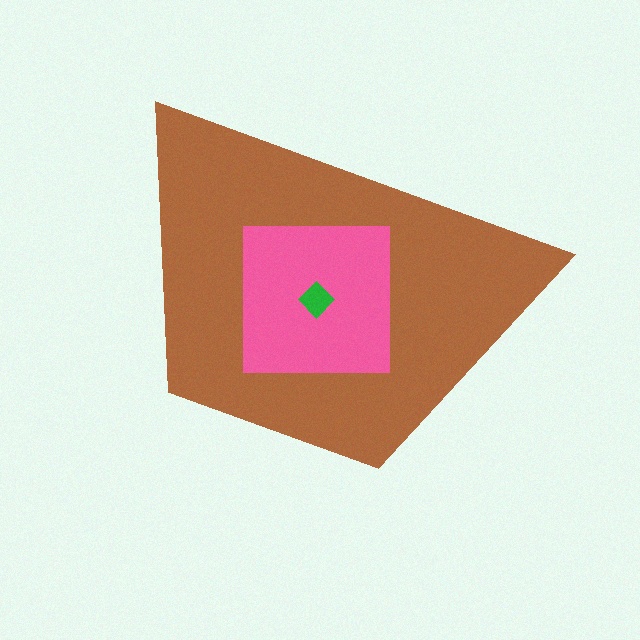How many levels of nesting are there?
3.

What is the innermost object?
The green diamond.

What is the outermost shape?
The brown trapezoid.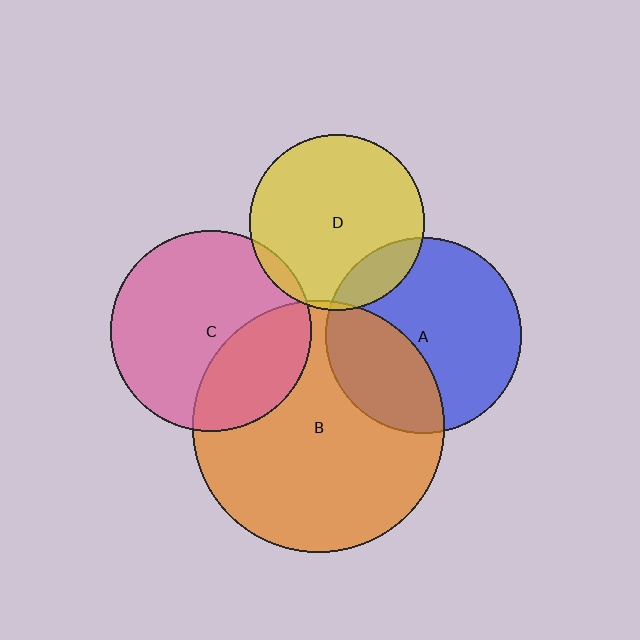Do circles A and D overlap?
Yes.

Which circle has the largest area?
Circle B (orange).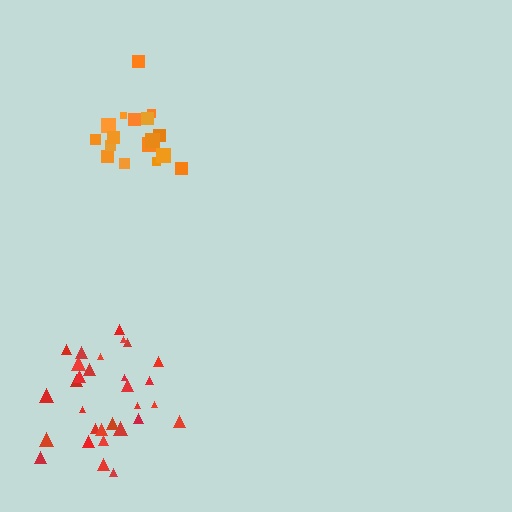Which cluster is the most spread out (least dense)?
Orange.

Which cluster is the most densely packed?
Red.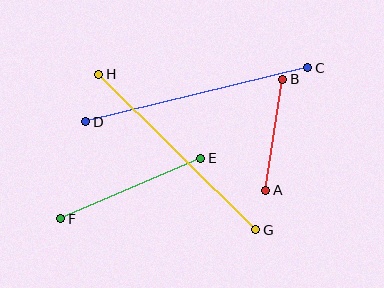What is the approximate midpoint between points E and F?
The midpoint is at approximately (131, 188) pixels.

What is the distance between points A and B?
The distance is approximately 112 pixels.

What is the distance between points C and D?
The distance is approximately 228 pixels.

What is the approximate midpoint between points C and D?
The midpoint is at approximately (197, 95) pixels.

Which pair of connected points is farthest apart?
Points C and D are farthest apart.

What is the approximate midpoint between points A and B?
The midpoint is at approximately (274, 135) pixels.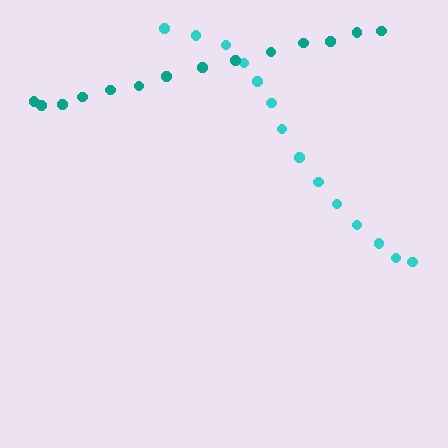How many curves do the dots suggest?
There are 2 distinct paths.